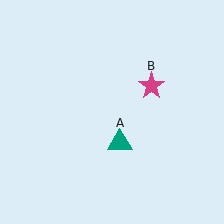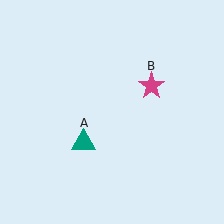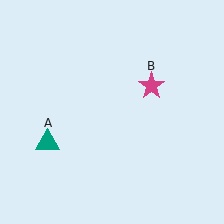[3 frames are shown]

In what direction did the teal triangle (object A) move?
The teal triangle (object A) moved left.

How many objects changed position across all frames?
1 object changed position: teal triangle (object A).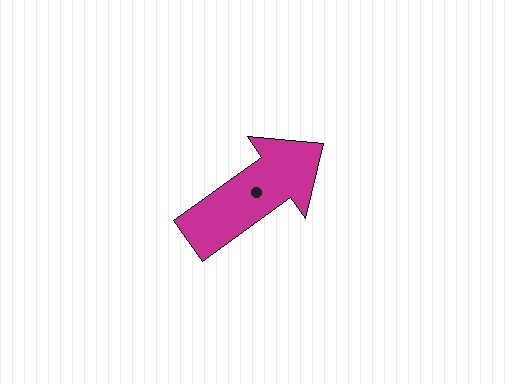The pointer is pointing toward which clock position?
Roughly 2 o'clock.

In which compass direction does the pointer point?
Northeast.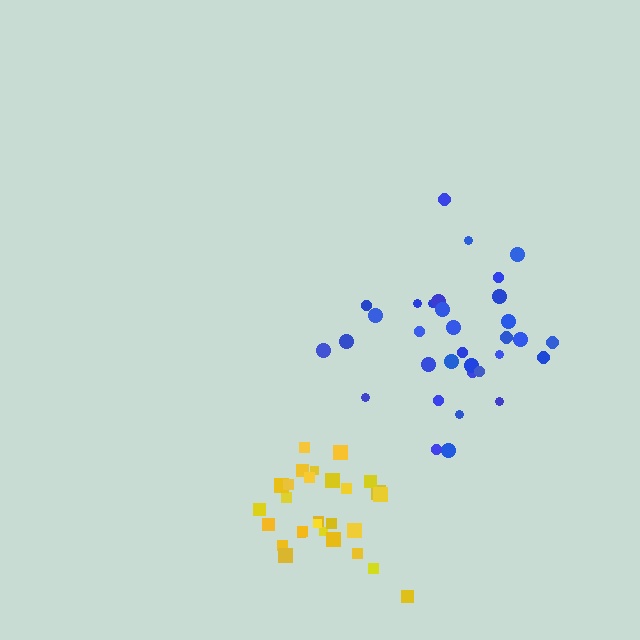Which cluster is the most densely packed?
Yellow.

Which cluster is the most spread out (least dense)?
Blue.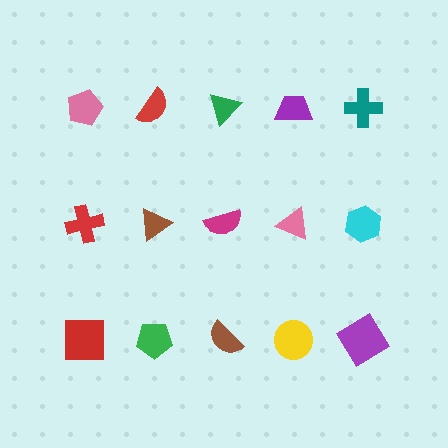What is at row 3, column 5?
A purple diamond.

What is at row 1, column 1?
A pink pentagon.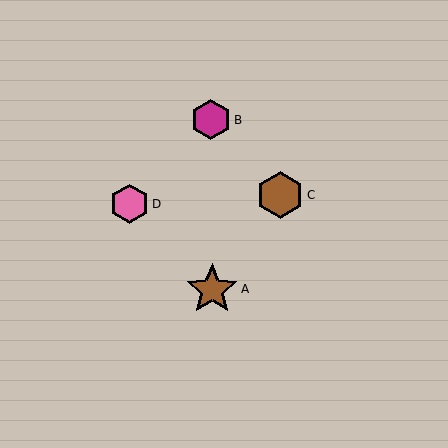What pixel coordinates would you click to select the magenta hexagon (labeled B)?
Click at (211, 120) to select the magenta hexagon B.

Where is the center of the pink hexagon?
The center of the pink hexagon is at (129, 204).